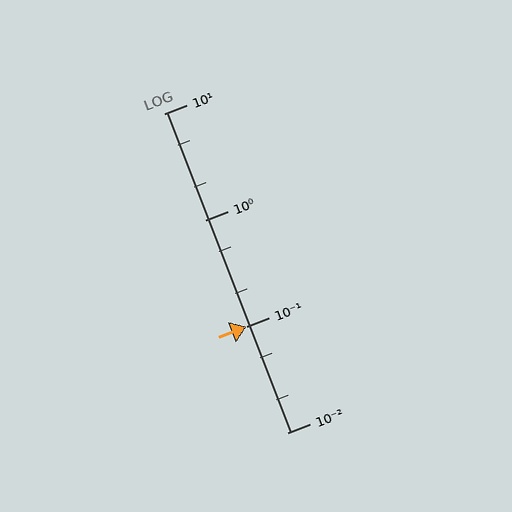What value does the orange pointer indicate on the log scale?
The pointer indicates approximately 0.1.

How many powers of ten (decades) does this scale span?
The scale spans 3 decades, from 0.01 to 10.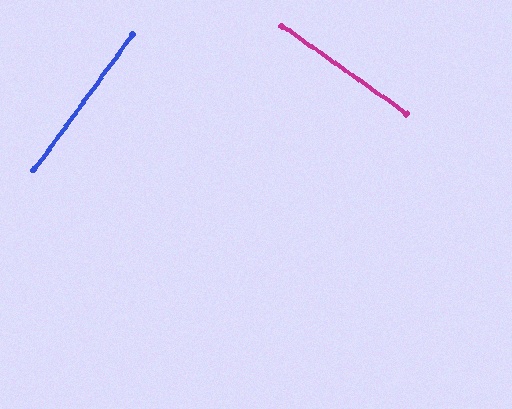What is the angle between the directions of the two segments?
Approximately 89 degrees.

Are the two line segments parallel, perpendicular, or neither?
Perpendicular — they meet at approximately 89°.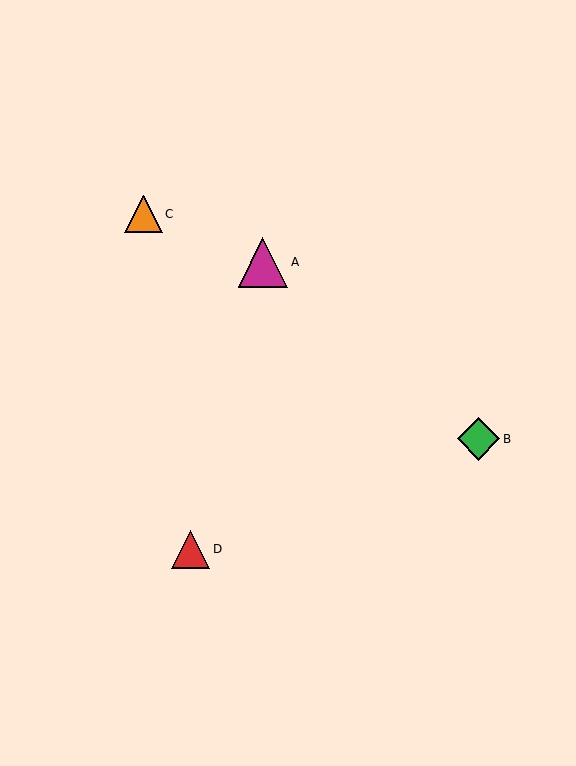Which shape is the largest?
The magenta triangle (labeled A) is the largest.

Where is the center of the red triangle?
The center of the red triangle is at (191, 549).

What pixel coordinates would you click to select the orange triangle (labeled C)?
Click at (143, 214) to select the orange triangle C.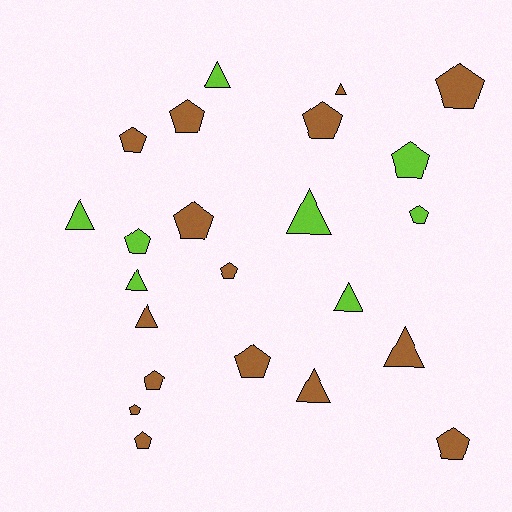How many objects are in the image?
There are 23 objects.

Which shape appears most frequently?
Pentagon, with 14 objects.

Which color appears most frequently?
Brown, with 15 objects.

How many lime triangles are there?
There are 5 lime triangles.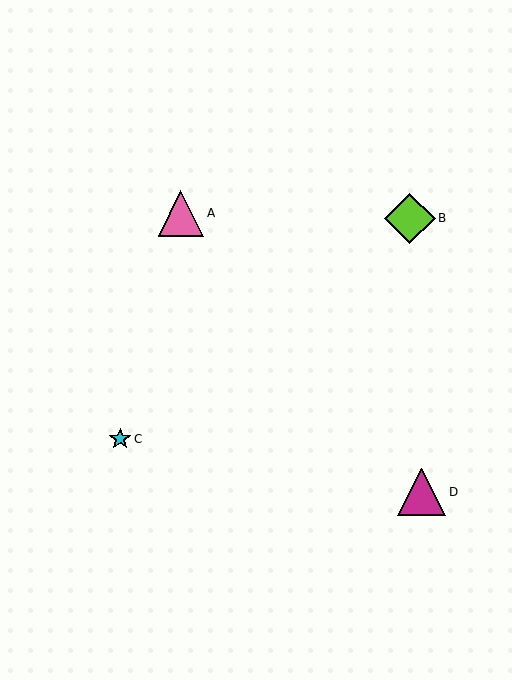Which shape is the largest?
The lime diamond (labeled B) is the largest.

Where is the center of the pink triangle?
The center of the pink triangle is at (181, 213).